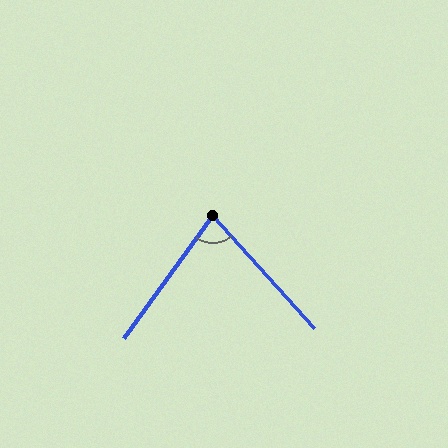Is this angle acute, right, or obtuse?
It is acute.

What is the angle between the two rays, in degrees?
Approximately 78 degrees.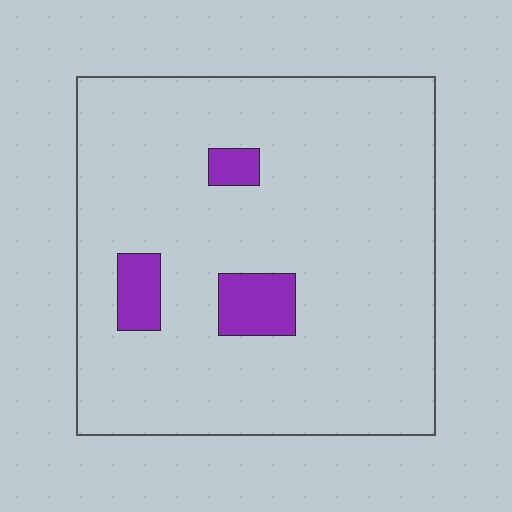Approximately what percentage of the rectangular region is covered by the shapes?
Approximately 10%.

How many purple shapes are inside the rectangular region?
3.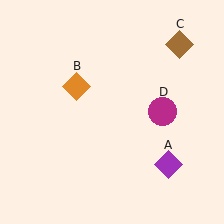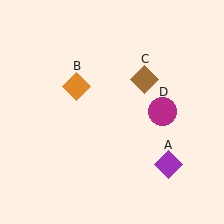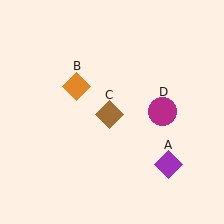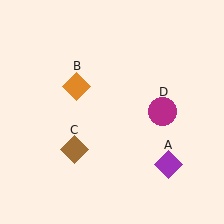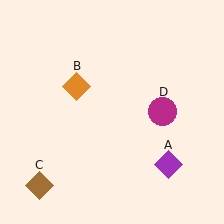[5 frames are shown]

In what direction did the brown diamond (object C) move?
The brown diamond (object C) moved down and to the left.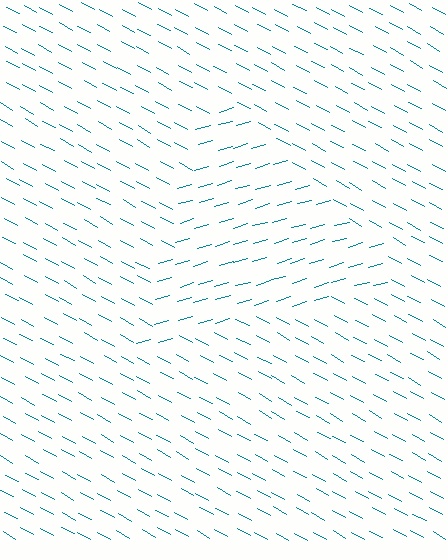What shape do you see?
I see a triangle.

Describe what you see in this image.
The image is filled with small teal line segments. A triangle region in the image has lines oriented differently from the surrounding lines, creating a visible texture boundary.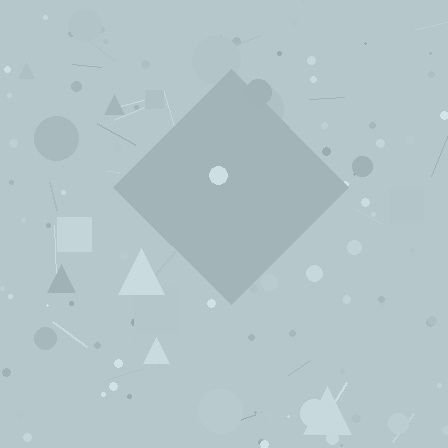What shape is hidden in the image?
A diamond is hidden in the image.